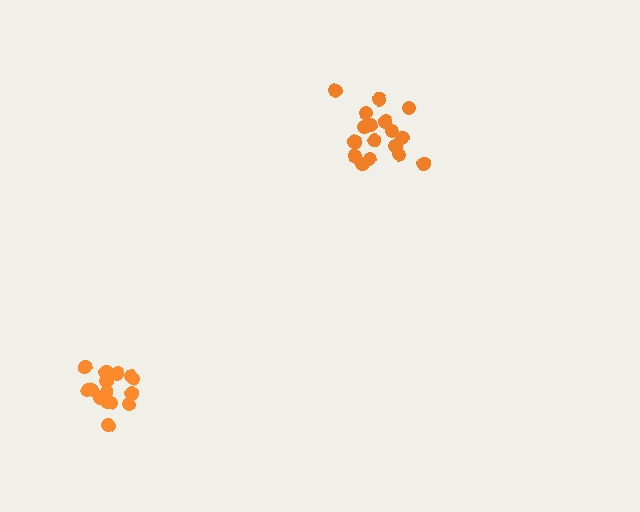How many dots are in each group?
Group 1: 17 dots, Group 2: 17 dots (34 total).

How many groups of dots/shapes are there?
There are 2 groups.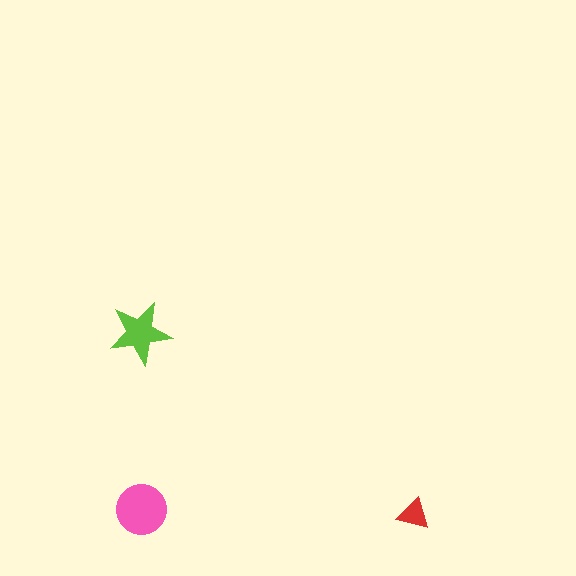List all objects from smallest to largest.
The red triangle, the lime star, the pink circle.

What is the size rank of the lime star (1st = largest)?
2nd.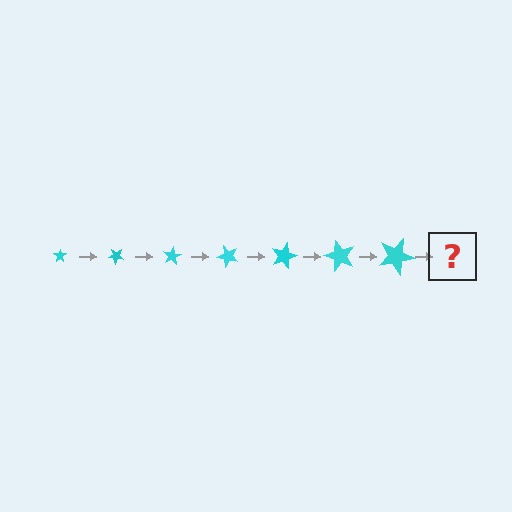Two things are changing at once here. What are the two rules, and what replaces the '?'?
The two rules are that the star grows larger each step and it rotates 40 degrees each step. The '?' should be a star, larger than the previous one and rotated 280 degrees from the start.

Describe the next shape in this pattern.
It should be a star, larger than the previous one and rotated 280 degrees from the start.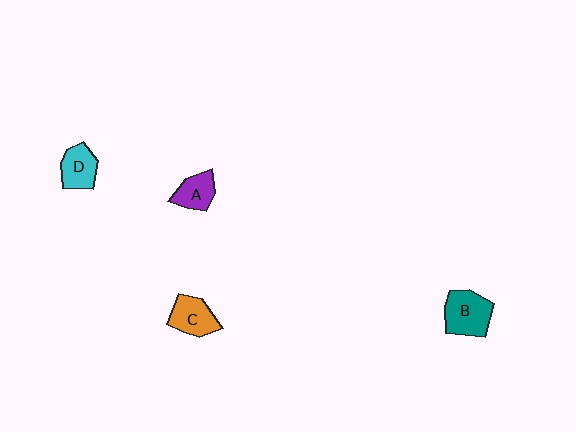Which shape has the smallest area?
Shape A (purple).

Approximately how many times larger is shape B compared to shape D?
Approximately 1.4 times.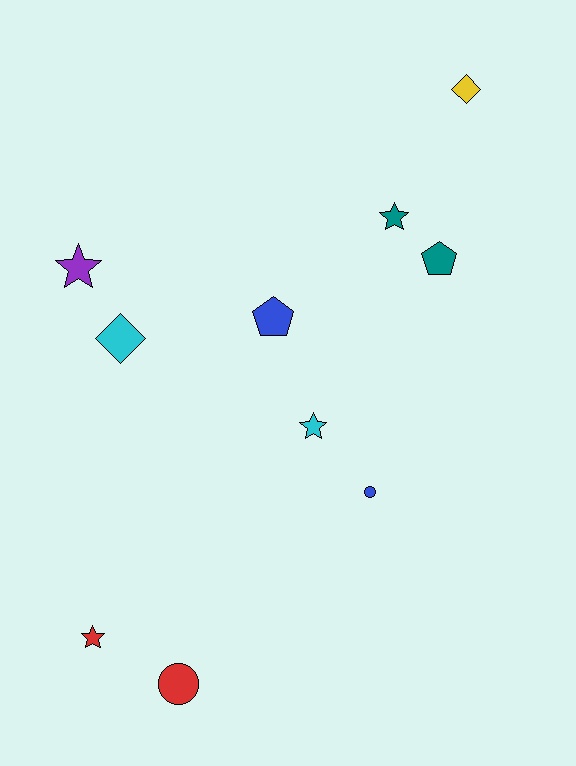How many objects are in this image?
There are 10 objects.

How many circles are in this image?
There are 2 circles.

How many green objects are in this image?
There are no green objects.